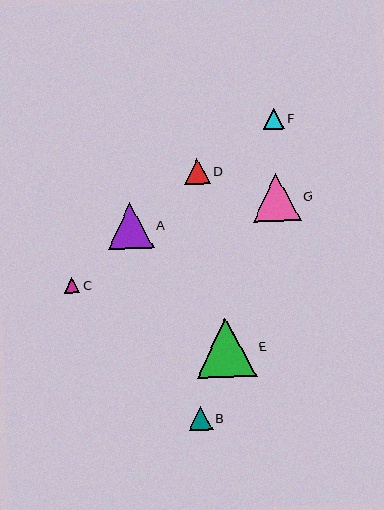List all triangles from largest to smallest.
From largest to smallest: E, G, A, D, B, F, C.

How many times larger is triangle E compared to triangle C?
Triangle E is approximately 3.8 times the size of triangle C.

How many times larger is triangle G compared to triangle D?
Triangle G is approximately 1.8 times the size of triangle D.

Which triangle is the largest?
Triangle E is the largest with a size of approximately 60 pixels.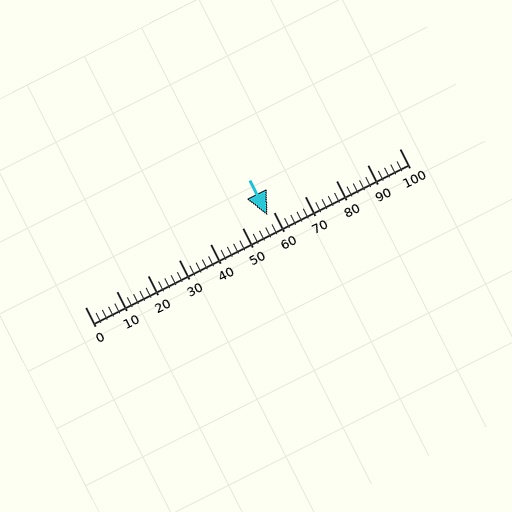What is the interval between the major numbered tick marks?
The major tick marks are spaced 10 units apart.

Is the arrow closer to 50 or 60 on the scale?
The arrow is closer to 60.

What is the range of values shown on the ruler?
The ruler shows values from 0 to 100.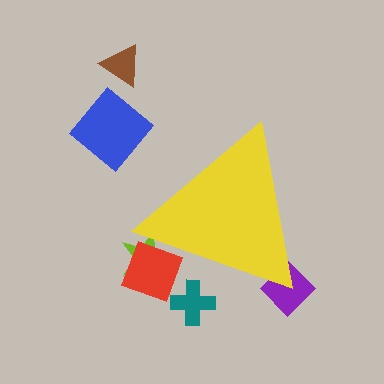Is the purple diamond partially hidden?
Yes, the purple diamond is partially hidden behind the yellow triangle.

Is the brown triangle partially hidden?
No, the brown triangle is fully visible.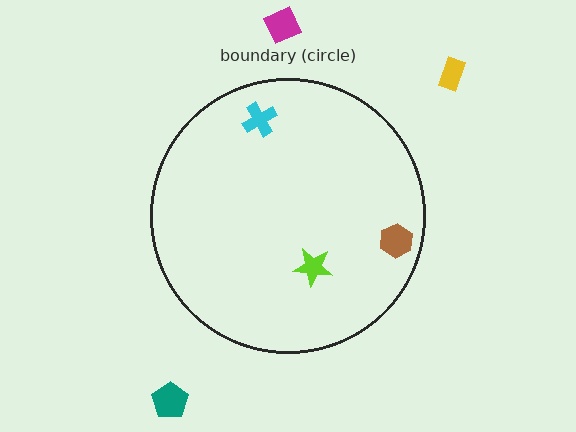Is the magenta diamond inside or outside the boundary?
Outside.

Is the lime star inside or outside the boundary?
Inside.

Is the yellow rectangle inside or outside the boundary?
Outside.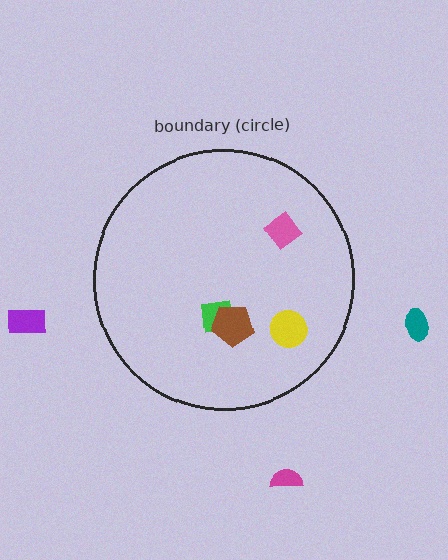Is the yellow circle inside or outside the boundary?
Inside.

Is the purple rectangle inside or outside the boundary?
Outside.